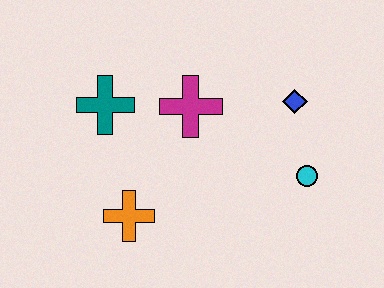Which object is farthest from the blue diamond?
The orange cross is farthest from the blue diamond.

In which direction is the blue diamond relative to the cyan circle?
The blue diamond is above the cyan circle.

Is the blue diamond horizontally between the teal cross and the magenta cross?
No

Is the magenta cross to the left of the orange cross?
No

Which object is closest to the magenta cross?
The teal cross is closest to the magenta cross.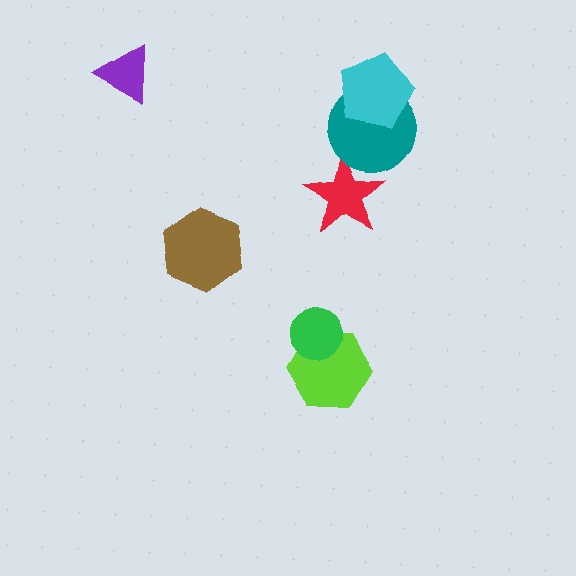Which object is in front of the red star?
The teal circle is in front of the red star.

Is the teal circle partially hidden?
Yes, it is partially covered by another shape.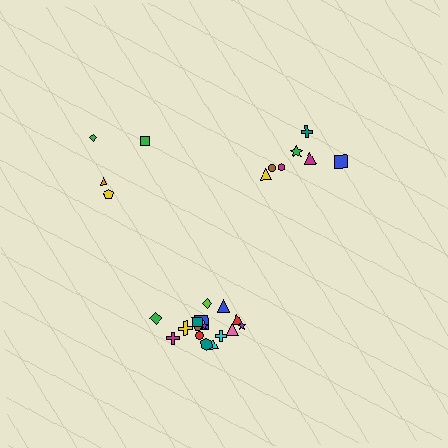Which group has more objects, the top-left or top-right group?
The top-right group.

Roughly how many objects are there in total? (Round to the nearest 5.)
Roughly 30 objects in total.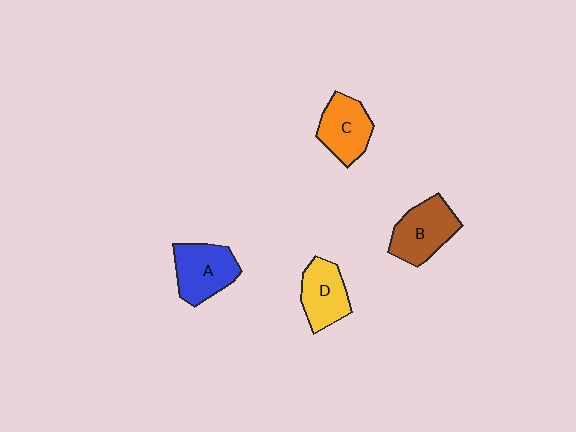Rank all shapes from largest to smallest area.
From largest to smallest: B (brown), A (blue), C (orange), D (yellow).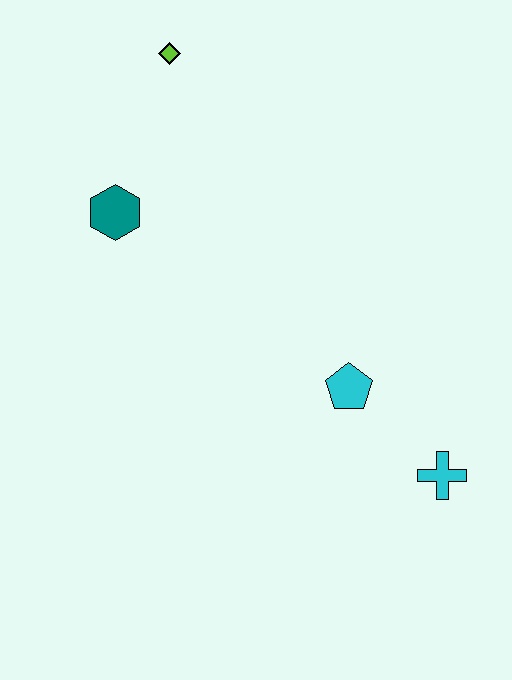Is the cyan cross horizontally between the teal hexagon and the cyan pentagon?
No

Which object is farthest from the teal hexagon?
The cyan cross is farthest from the teal hexagon.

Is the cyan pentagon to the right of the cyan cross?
No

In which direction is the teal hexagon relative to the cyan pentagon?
The teal hexagon is to the left of the cyan pentagon.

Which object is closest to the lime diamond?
The teal hexagon is closest to the lime diamond.